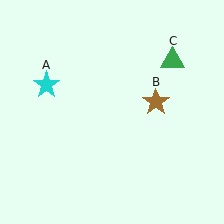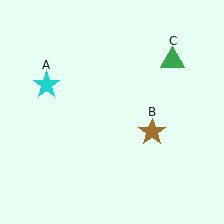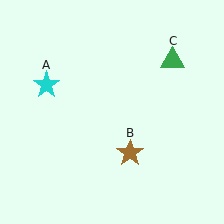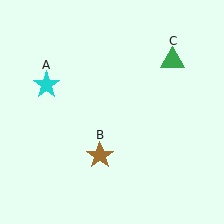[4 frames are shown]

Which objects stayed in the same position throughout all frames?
Cyan star (object A) and green triangle (object C) remained stationary.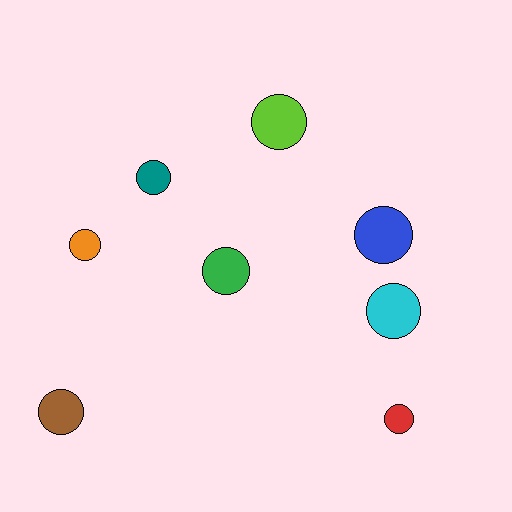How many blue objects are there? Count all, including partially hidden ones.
There is 1 blue object.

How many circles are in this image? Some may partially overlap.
There are 8 circles.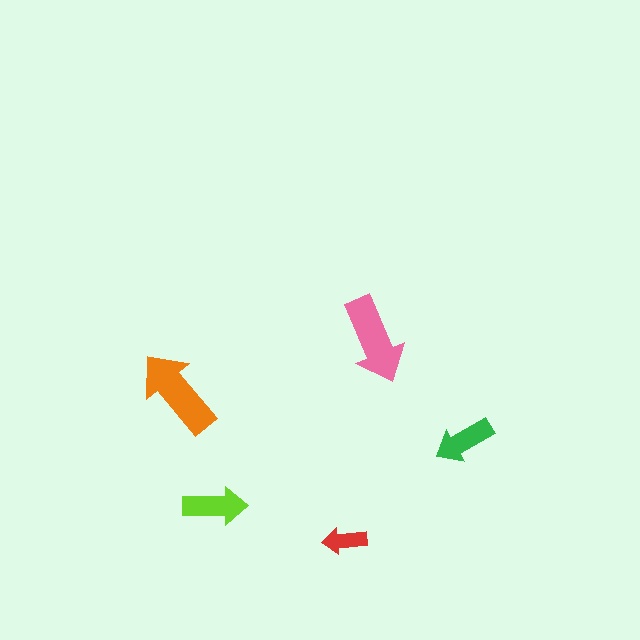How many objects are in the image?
There are 5 objects in the image.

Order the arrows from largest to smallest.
the orange one, the pink one, the lime one, the green one, the red one.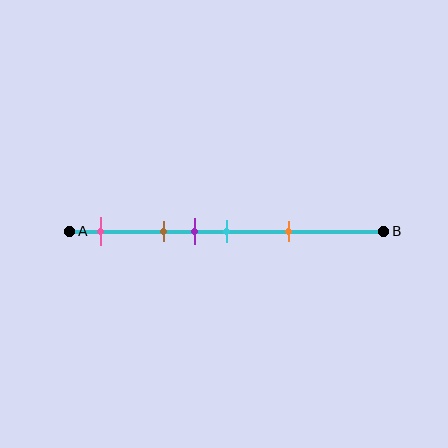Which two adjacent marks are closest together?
The purple and cyan marks are the closest adjacent pair.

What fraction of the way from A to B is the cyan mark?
The cyan mark is approximately 50% (0.5) of the way from A to B.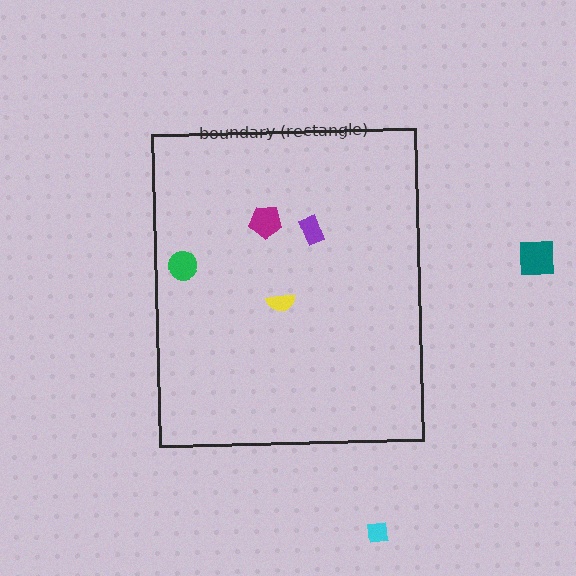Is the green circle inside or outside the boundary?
Inside.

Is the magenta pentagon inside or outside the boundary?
Inside.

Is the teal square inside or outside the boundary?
Outside.